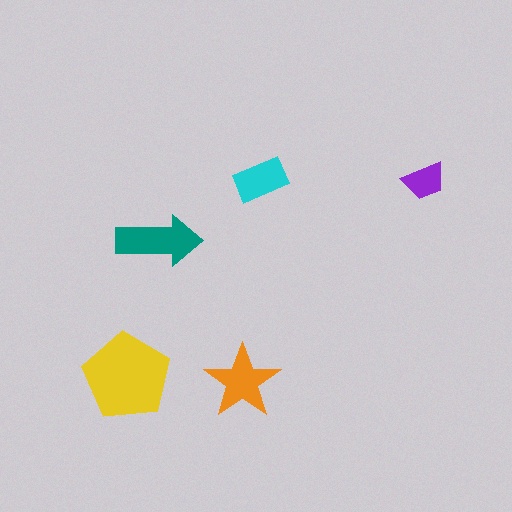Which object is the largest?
The yellow pentagon.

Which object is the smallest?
The purple trapezoid.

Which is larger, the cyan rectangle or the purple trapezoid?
The cyan rectangle.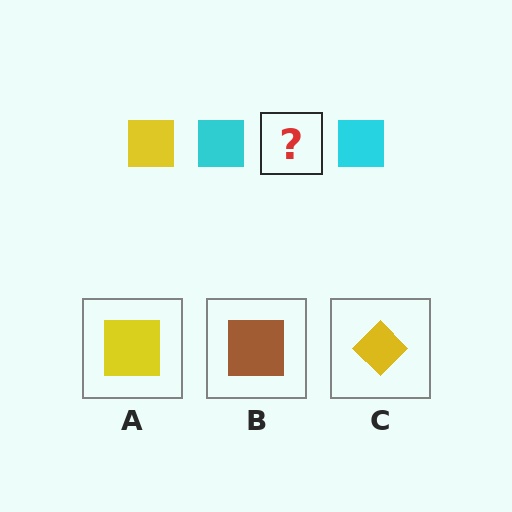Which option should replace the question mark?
Option A.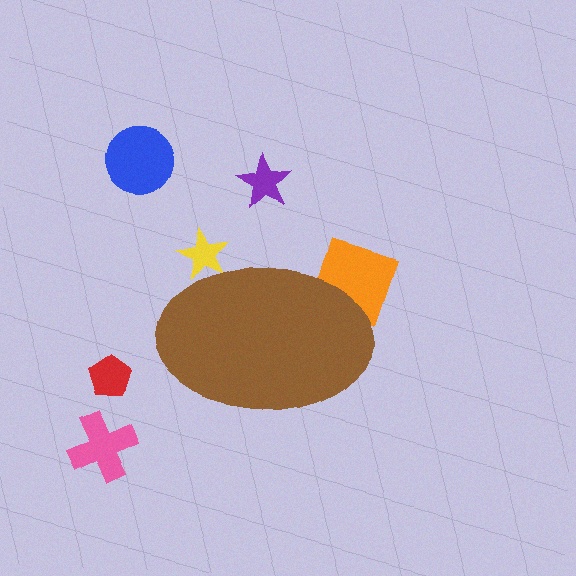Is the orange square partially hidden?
Yes, the orange square is partially hidden behind the brown ellipse.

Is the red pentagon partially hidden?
No, the red pentagon is fully visible.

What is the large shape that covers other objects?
A brown ellipse.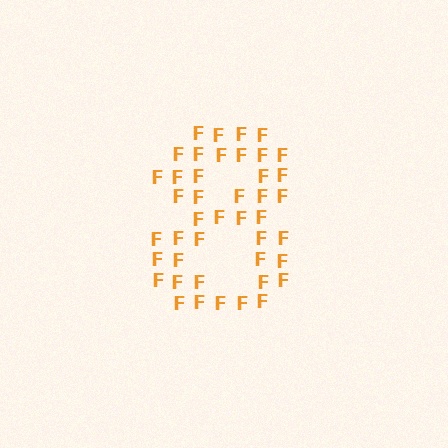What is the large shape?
The large shape is the digit 8.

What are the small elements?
The small elements are letter F's.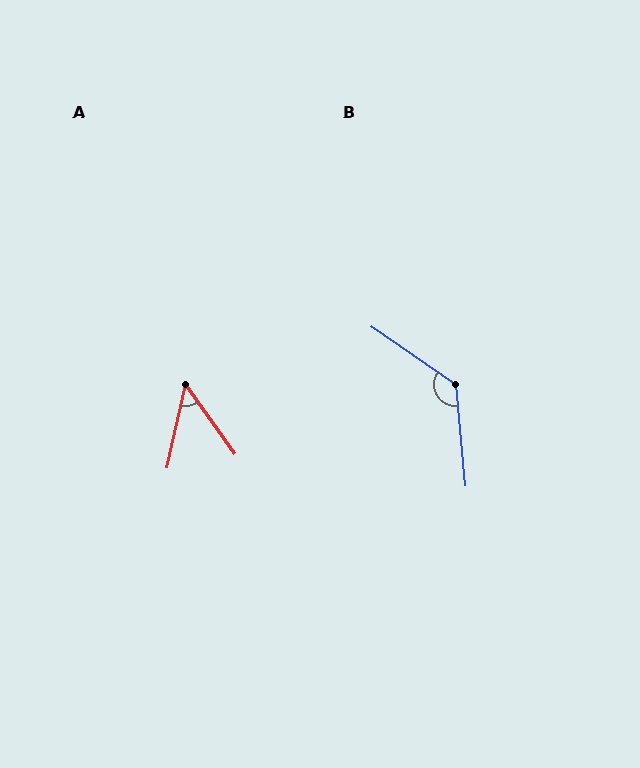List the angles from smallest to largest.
A (48°), B (130°).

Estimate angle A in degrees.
Approximately 48 degrees.